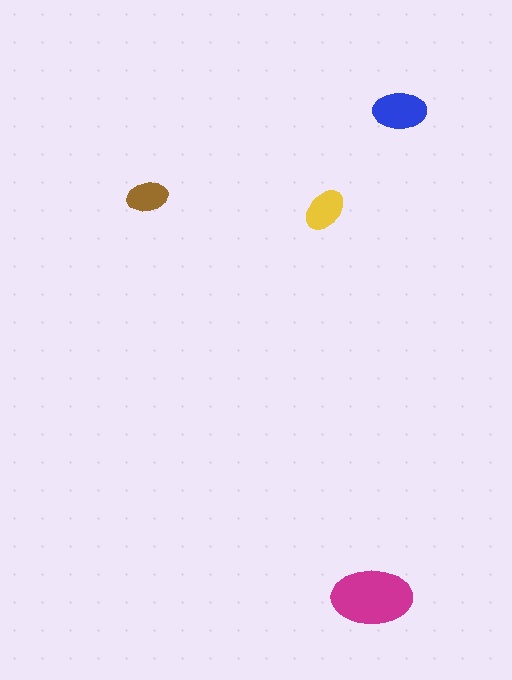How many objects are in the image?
There are 4 objects in the image.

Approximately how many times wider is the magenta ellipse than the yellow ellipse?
About 2 times wider.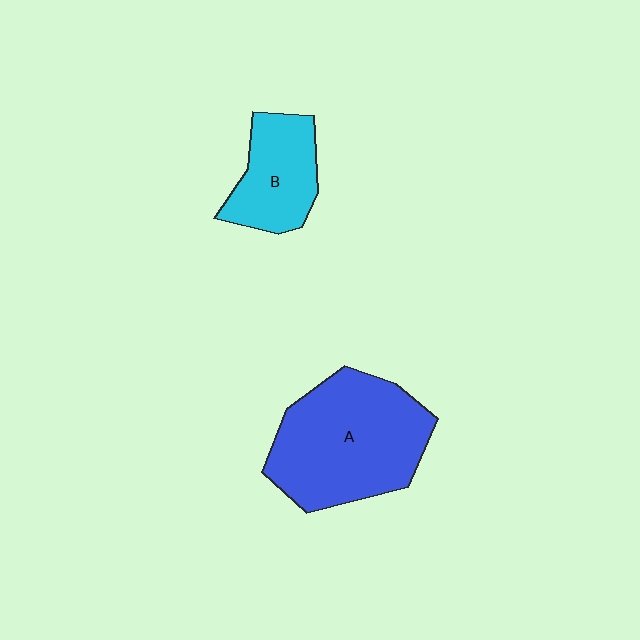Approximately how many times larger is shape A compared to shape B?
Approximately 2.0 times.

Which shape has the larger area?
Shape A (blue).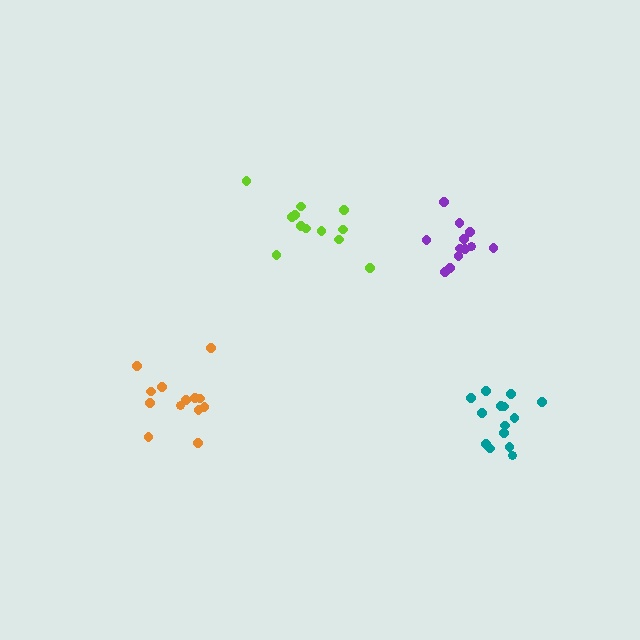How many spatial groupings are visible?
There are 4 spatial groupings.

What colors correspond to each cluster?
The clusters are colored: purple, lime, teal, orange.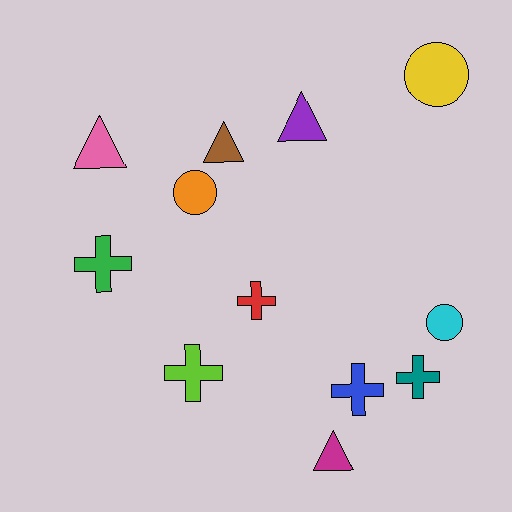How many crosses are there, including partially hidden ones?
There are 5 crosses.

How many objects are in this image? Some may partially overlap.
There are 12 objects.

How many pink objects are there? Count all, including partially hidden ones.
There is 1 pink object.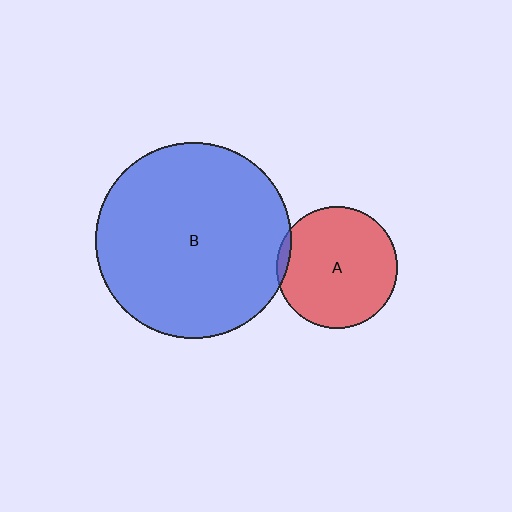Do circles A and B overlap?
Yes.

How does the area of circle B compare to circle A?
Approximately 2.6 times.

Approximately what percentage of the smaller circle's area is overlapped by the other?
Approximately 5%.